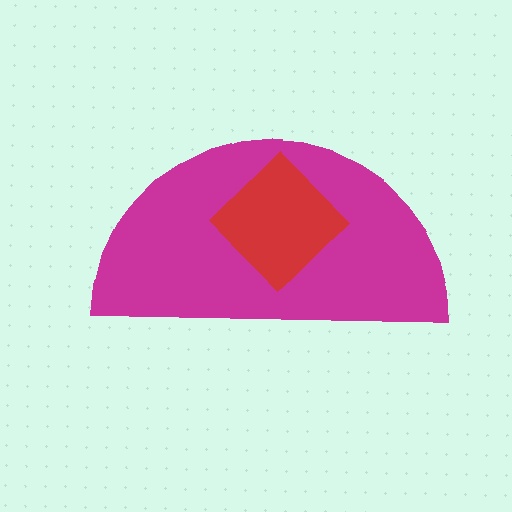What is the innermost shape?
The red diamond.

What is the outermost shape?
The magenta semicircle.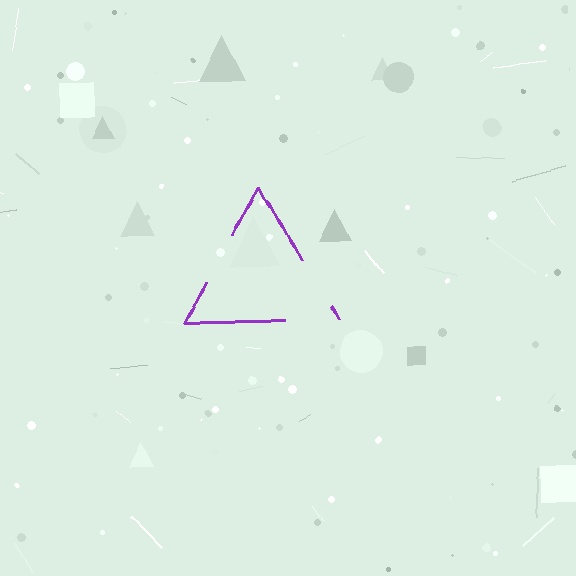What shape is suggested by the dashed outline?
The dashed outline suggests a triangle.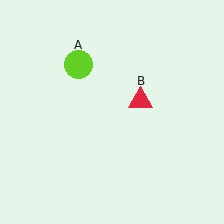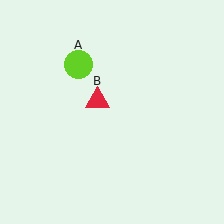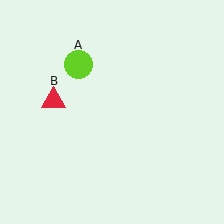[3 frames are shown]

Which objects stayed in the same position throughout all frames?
Lime circle (object A) remained stationary.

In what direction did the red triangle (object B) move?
The red triangle (object B) moved left.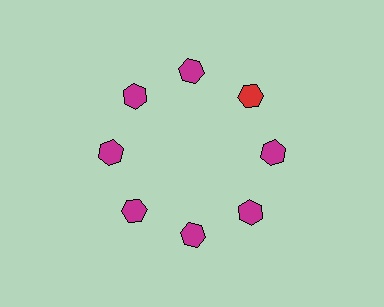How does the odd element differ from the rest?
It has a different color: red instead of magenta.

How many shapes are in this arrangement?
There are 8 shapes arranged in a ring pattern.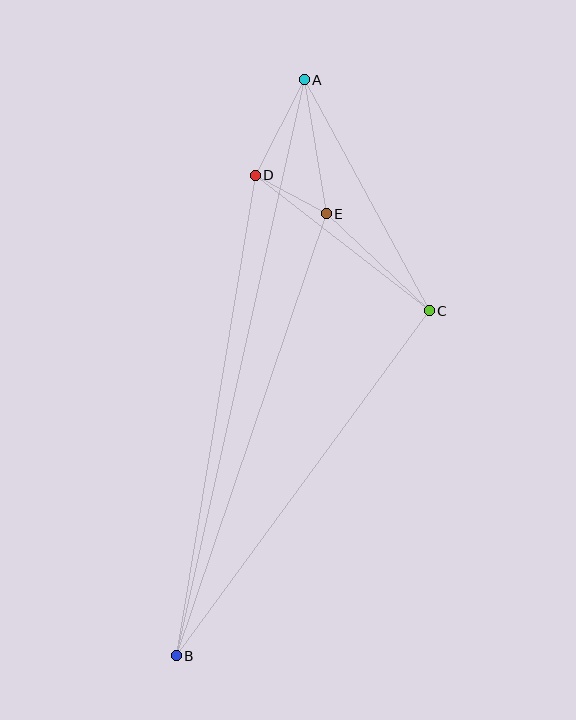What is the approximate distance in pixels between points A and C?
The distance between A and C is approximately 263 pixels.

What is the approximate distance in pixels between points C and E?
The distance between C and E is approximately 142 pixels.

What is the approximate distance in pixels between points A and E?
The distance between A and E is approximately 136 pixels.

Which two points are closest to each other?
Points D and E are closest to each other.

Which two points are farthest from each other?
Points A and B are farthest from each other.